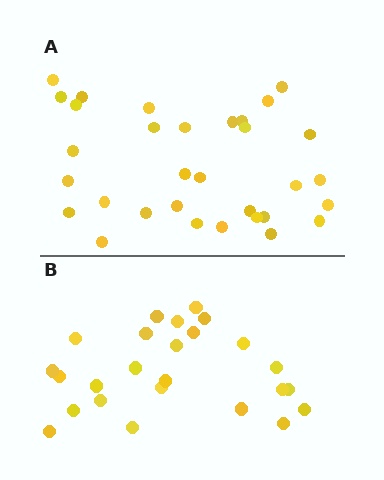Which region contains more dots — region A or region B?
Region A (the top region) has more dots.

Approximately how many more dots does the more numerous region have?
Region A has roughly 8 or so more dots than region B.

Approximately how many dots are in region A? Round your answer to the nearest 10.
About 30 dots. (The exact count is 32, which rounds to 30.)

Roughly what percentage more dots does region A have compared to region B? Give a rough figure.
About 30% more.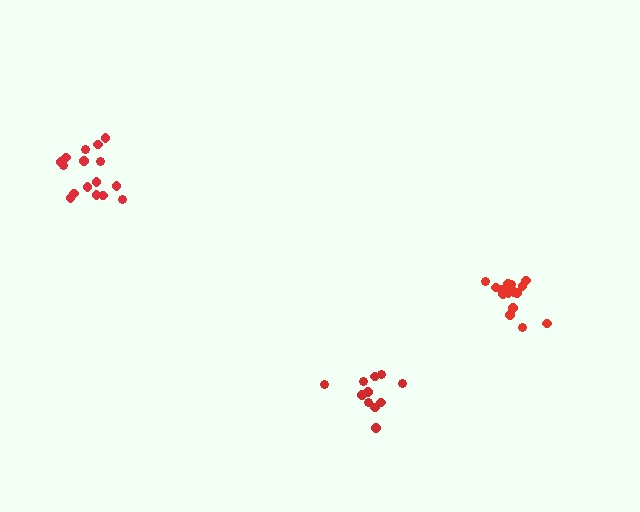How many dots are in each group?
Group 1: 11 dots, Group 2: 16 dots, Group 3: 17 dots (44 total).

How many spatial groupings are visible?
There are 3 spatial groupings.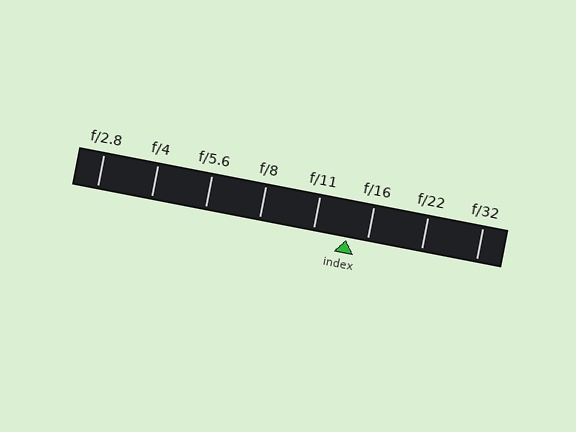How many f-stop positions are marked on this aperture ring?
There are 8 f-stop positions marked.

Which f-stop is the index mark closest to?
The index mark is closest to f/16.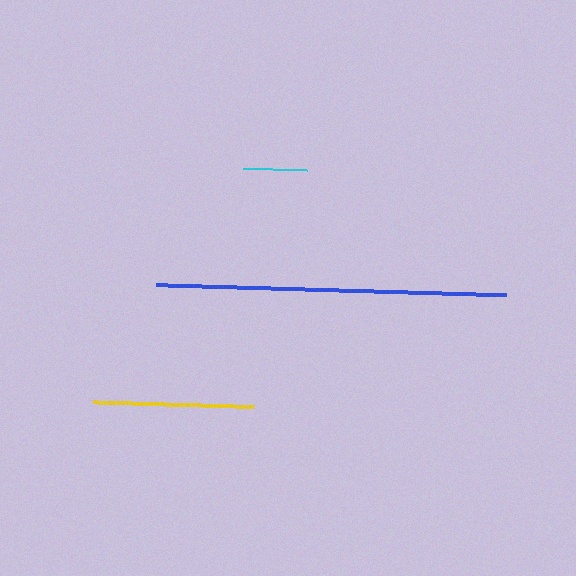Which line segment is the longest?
The blue line is the longest at approximately 349 pixels.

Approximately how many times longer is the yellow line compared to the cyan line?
The yellow line is approximately 2.5 times the length of the cyan line.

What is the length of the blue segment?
The blue segment is approximately 349 pixels long.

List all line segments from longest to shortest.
From longest to shortest: blue, yellow, cyan.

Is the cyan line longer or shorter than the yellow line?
The yellow line is longer than the cyan line.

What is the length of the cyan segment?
The cyan segment is approximately 64 pixels long.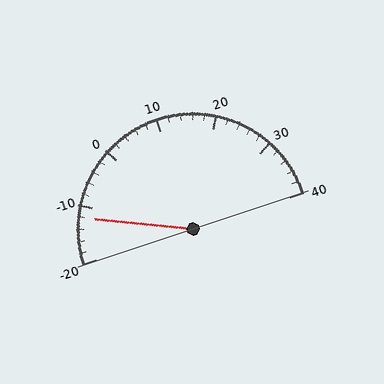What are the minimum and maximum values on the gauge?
The gauge ranges from -20 to 40.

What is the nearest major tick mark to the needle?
The nearest major tick mark is -10.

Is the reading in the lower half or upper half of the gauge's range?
The reading is in the lower half of the range (-20 to 40).